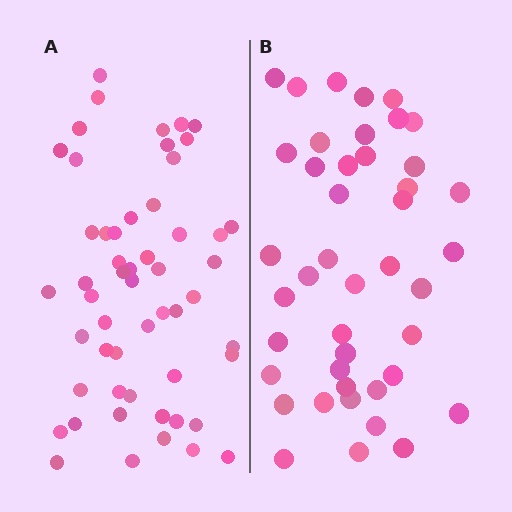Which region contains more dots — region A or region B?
Region A (the left region) has more dots.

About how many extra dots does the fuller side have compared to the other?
Region A has roughly 12 or so more dots than region B.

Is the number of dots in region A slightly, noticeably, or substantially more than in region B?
Region A has noticeably more, but not dramatically so. The ratio is roughly 1.3 to 1.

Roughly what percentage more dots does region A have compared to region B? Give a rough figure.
About 25% more.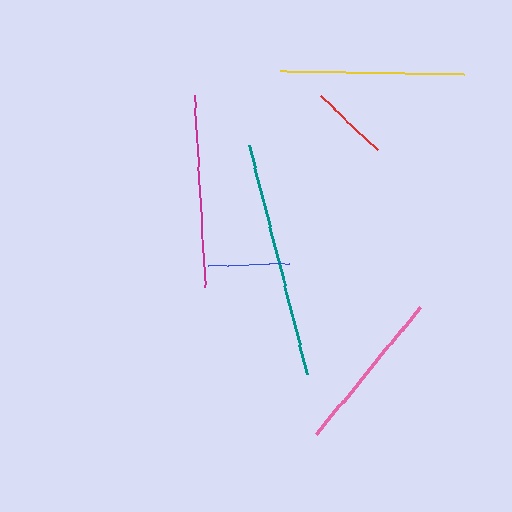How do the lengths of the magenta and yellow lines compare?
The magenta and yellow lines are approximately the same length.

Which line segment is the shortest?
The red line is the shortest at approximately 79 pixels.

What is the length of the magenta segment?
The magenta segment is approximately 192 pixels long.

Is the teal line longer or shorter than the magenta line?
The teal line is longer than the magenta line.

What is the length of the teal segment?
The teal segment is approximately 236 pixels long.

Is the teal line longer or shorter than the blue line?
The teal line is longer than the blue line.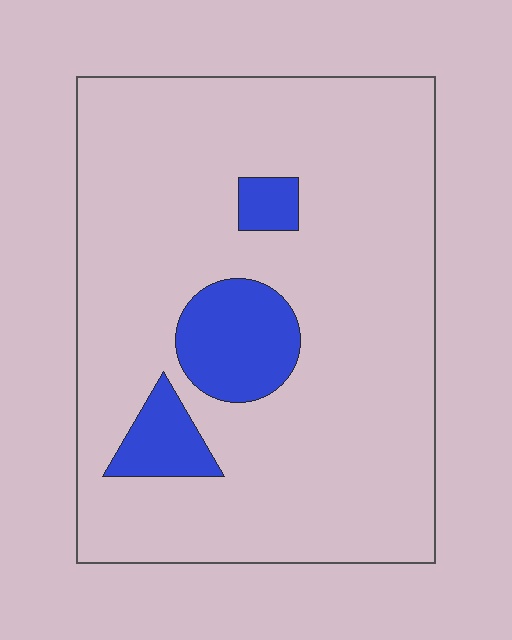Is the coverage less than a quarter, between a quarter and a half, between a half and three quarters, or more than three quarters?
Less than a quarter.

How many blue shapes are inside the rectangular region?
3.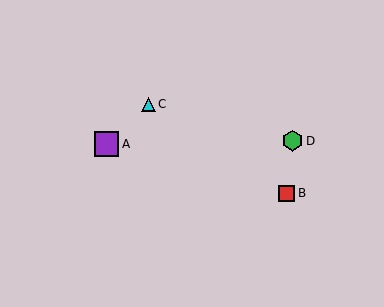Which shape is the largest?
The purple square (labeled A) is the largest.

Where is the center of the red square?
The center of the red square is at (287, 193).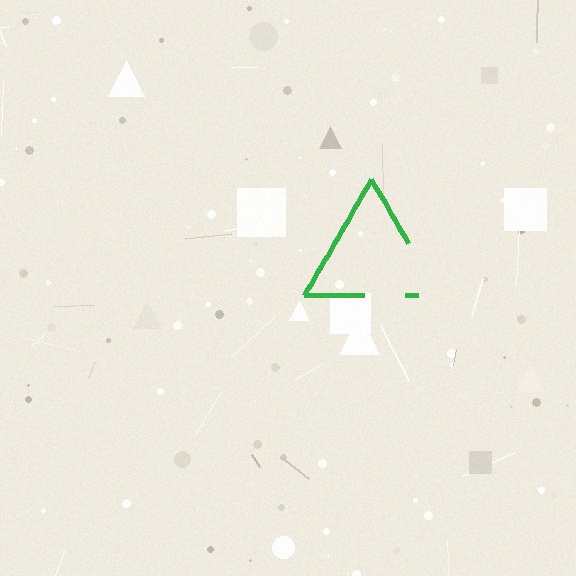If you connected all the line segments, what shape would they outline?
They would outline a triangle.